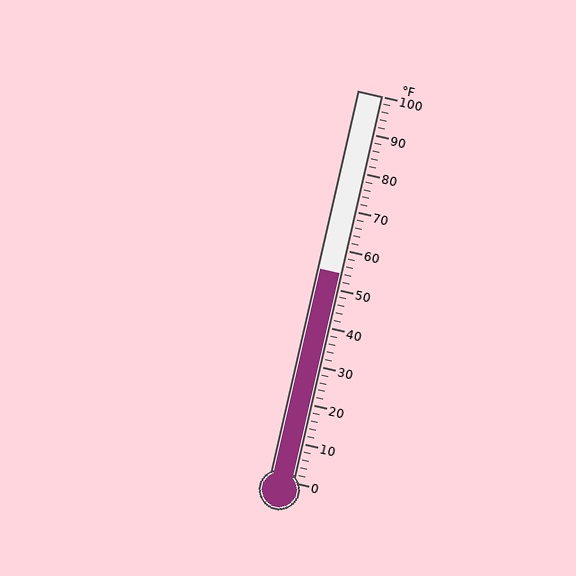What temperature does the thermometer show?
The thermometer shows approximately 54°F.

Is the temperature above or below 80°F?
The temperature is below 80°F.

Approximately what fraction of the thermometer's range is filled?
The thermometer is filled to approximately 55% of its range.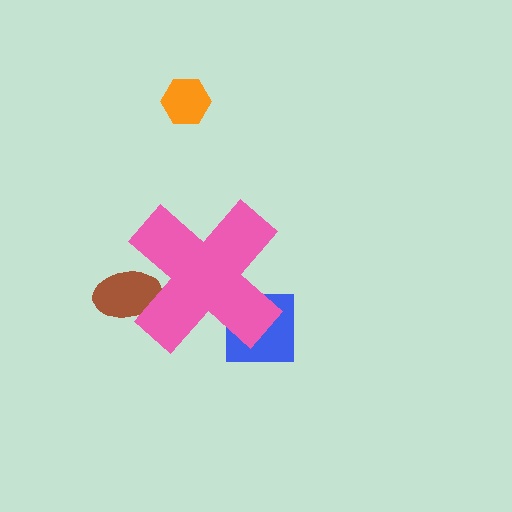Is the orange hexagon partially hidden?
No, the orange hexagon is fully visible.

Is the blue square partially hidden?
Yes, the blue square is partially hidden behind the pink cross.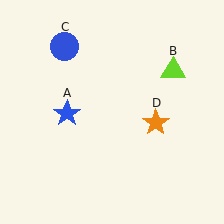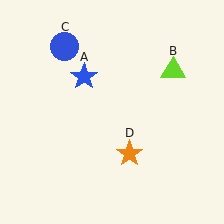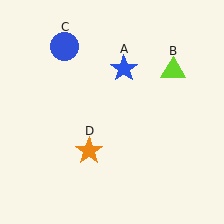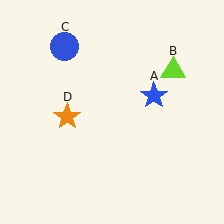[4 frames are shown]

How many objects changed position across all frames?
2 objects changed position: blue star (object A), orange star (object D).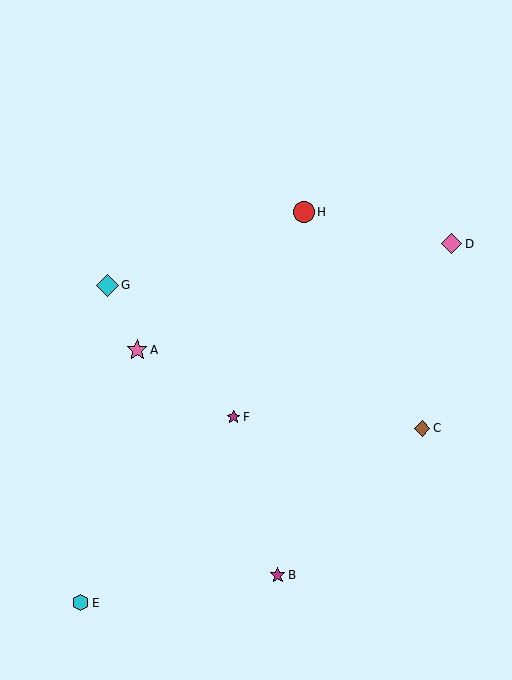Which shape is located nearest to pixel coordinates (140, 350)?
The pink star (labeled A) at (137, 350) is nearest to that location.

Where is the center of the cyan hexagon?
The center of the cyan hexagon is at (81, 603).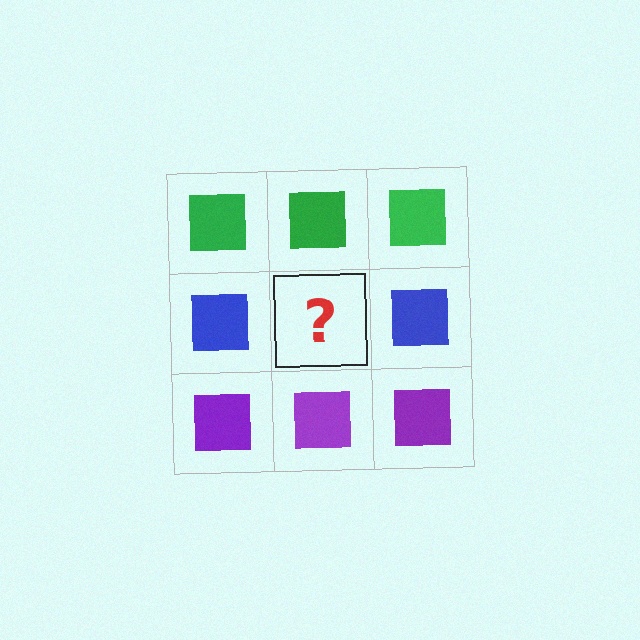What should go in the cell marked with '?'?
The missing cell should contain a blue square.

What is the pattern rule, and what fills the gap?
The rule is that each row has a consistent color. The gap should be filled with a blue square.